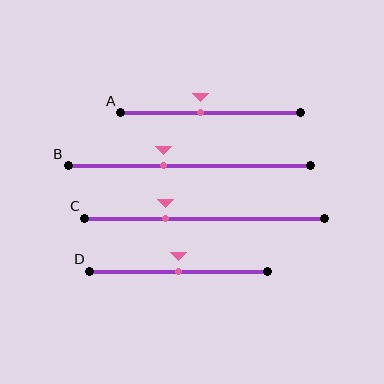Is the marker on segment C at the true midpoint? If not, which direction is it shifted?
No, the marker on segment C is shifted to the left by about 16% of the segment length.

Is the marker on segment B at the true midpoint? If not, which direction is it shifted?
No, the marker on segment B is shifted to the left by about 11% of the segment length.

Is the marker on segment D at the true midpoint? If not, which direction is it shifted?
Yes, the marker on segment D is at the true midpoint.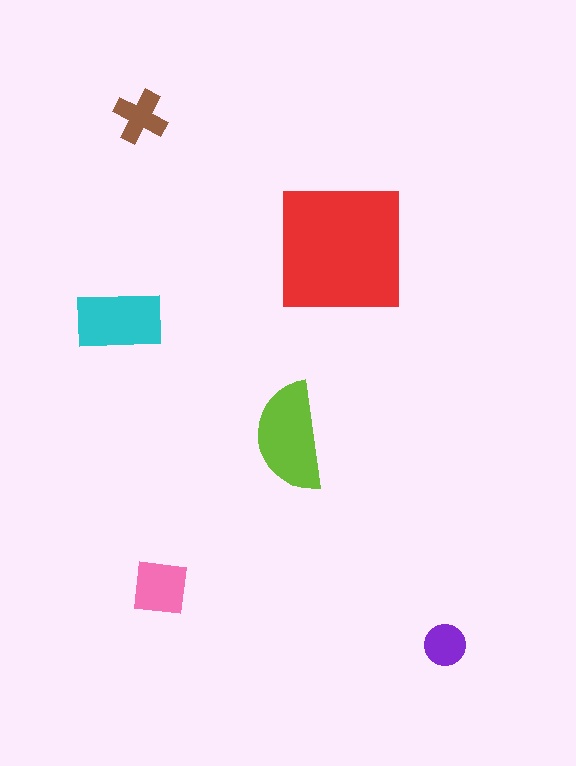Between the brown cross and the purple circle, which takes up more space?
The brown cross.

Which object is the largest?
The red square.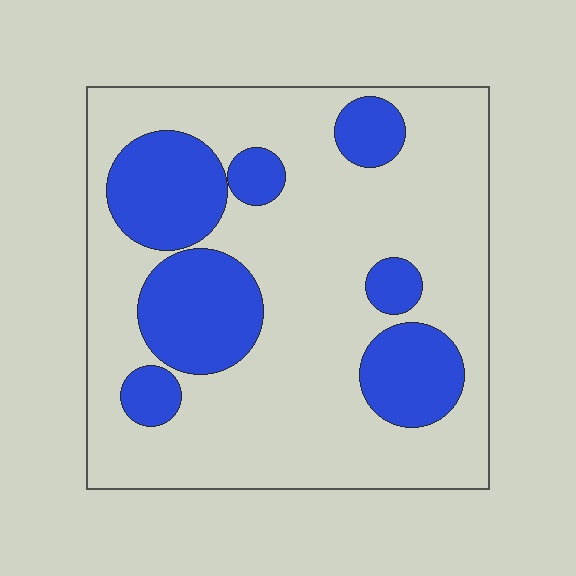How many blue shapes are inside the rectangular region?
7.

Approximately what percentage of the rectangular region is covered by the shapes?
Approximately 30%.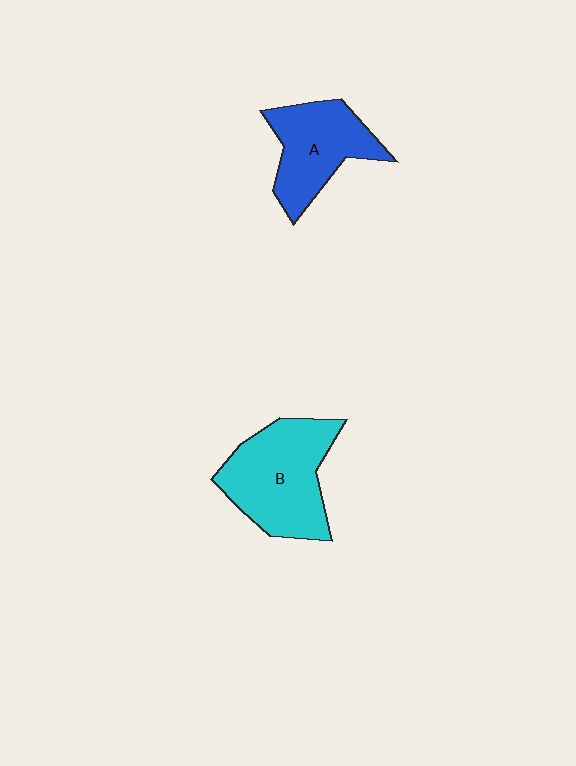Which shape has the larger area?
Shape B (cyan).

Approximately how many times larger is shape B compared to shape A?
Approximately 1.3 times.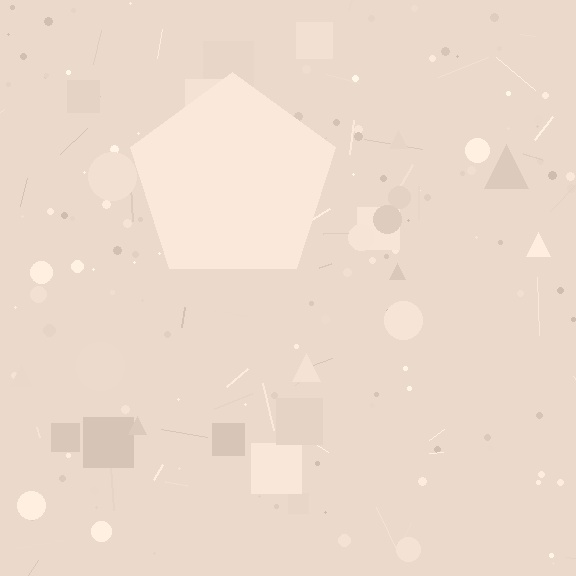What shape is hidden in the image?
A pentagon is hidden in the image.